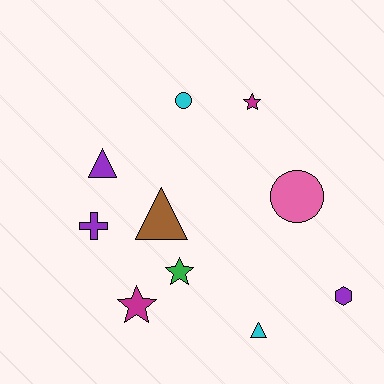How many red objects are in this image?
There are no red objects.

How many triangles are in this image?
There are 3 triangles.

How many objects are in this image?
There are 10 objects.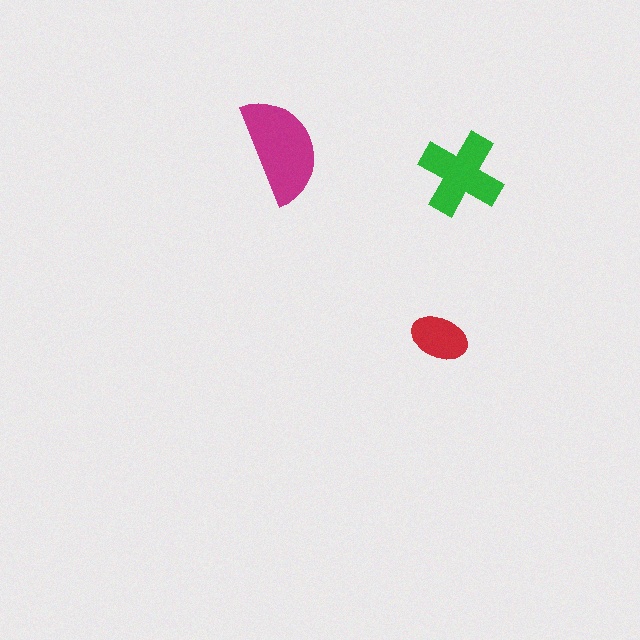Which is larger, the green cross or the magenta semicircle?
The magenta semicircle.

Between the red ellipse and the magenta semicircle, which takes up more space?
The magenta semicircle.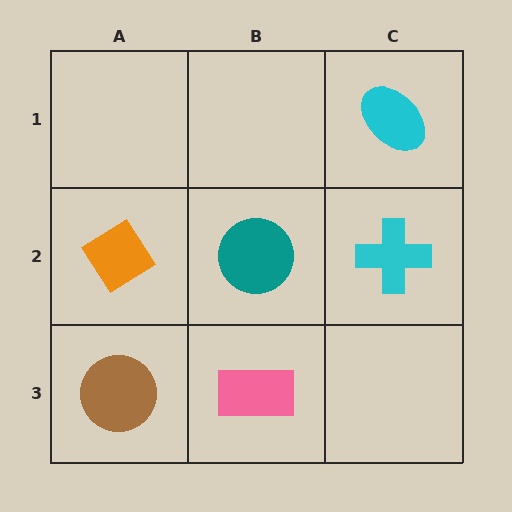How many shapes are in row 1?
1 shape.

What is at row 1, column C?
A cyan ellipse.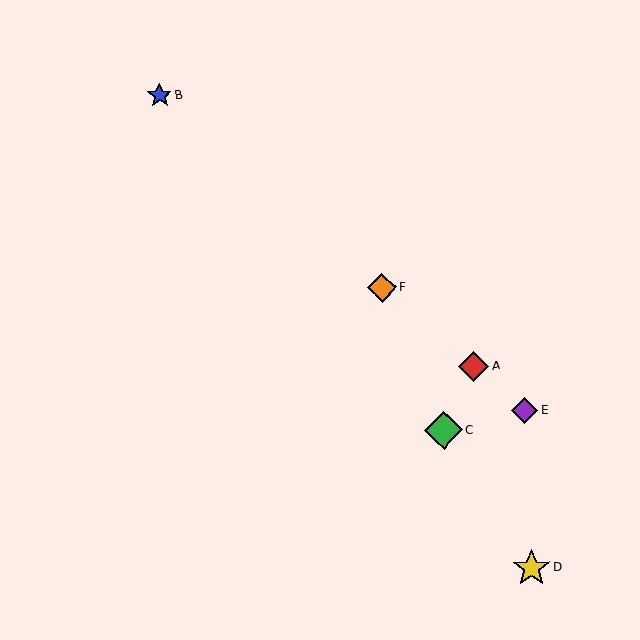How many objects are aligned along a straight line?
4 objects (A, B, E, F) are aligned along a straight line.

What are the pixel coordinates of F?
Object F is at (382, 287).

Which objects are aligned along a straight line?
Objects A, B, E, F are aligned along a straight line.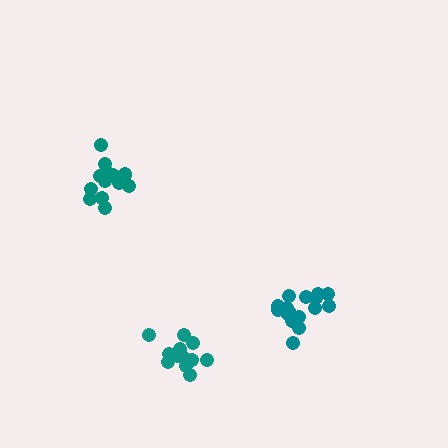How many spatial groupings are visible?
There are 3 spatial groupings.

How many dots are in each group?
Group 1: 15 dots, Group 2: 15 dots, Group 3: 18 dots (48 total).